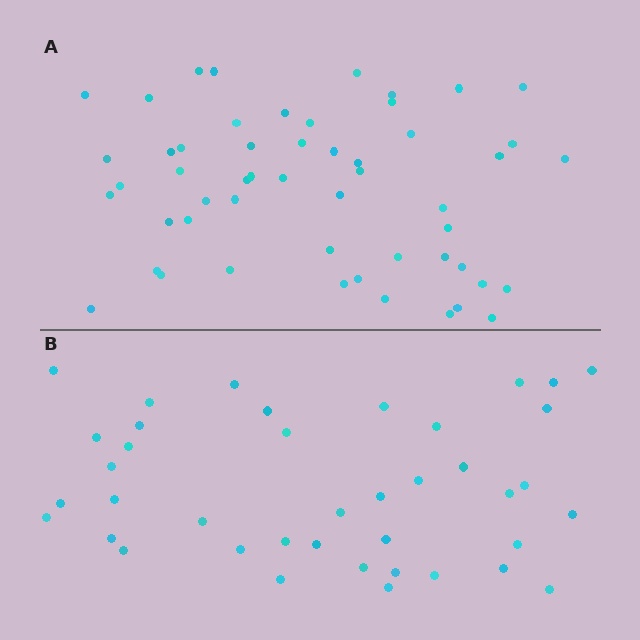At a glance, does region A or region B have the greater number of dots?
Region A (the top region) has more dots.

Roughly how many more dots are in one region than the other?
Region A has approximately 15 more dots than region B.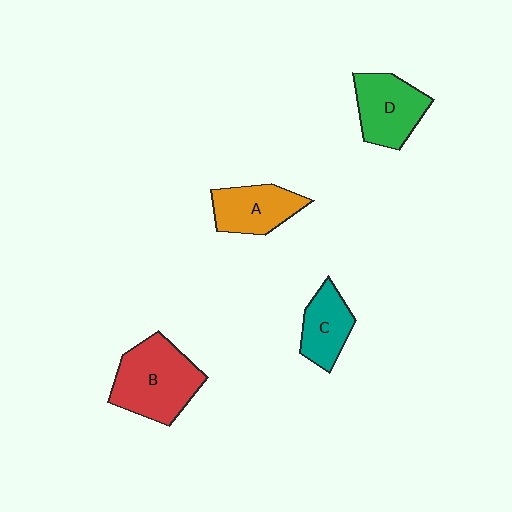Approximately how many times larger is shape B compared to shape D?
Approximately 1.3 times.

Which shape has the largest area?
Shape B (red).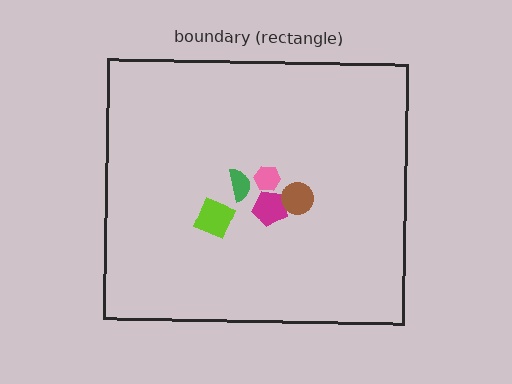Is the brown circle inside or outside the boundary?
Inside.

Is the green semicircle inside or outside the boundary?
Inside.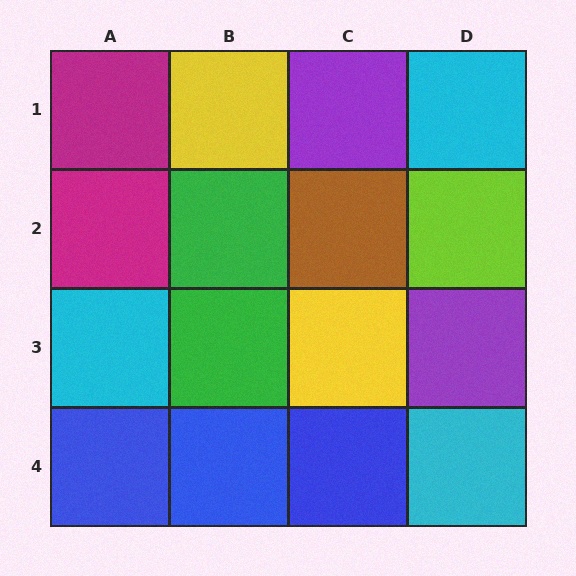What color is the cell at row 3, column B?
Green.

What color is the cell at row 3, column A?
Cyan.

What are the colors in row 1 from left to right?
Magenta, yellow, purple, cyan.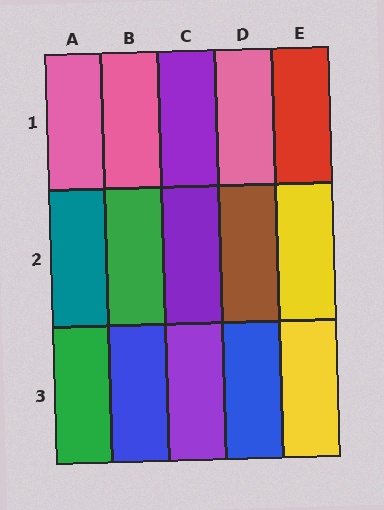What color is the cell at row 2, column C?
Purple.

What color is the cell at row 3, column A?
Green.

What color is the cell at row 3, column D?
Blue.